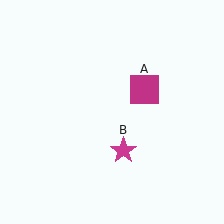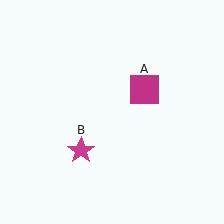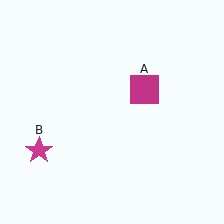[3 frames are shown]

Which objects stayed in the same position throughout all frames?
Magenta square (object A) remained stationary.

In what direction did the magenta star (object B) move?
The magenta star (object B) moved left.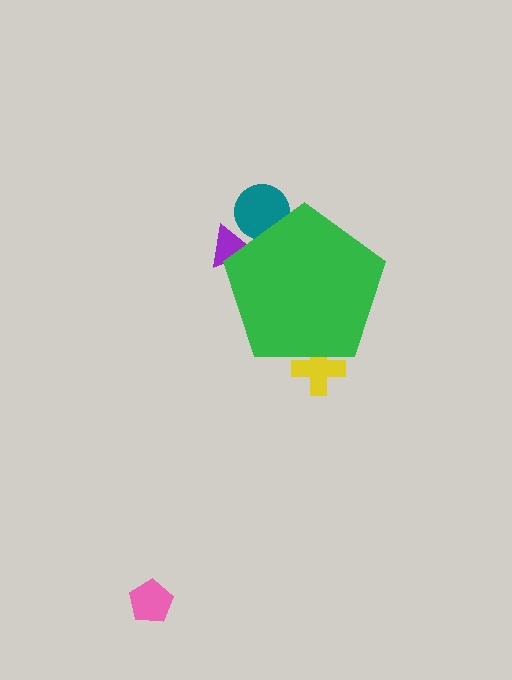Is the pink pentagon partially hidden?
No, the pink pentagon is fully visible.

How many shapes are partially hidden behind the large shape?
3 shapes are partially hidden.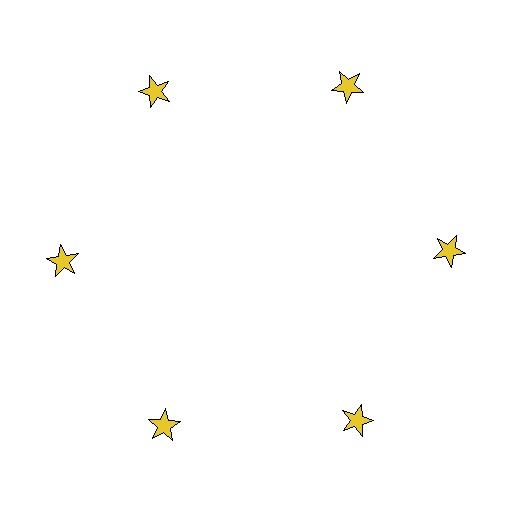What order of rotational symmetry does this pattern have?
This pattern has 6-fold rotational symmetry.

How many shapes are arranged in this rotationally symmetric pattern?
There are 6 shapes, arranged in 6 groups of 1.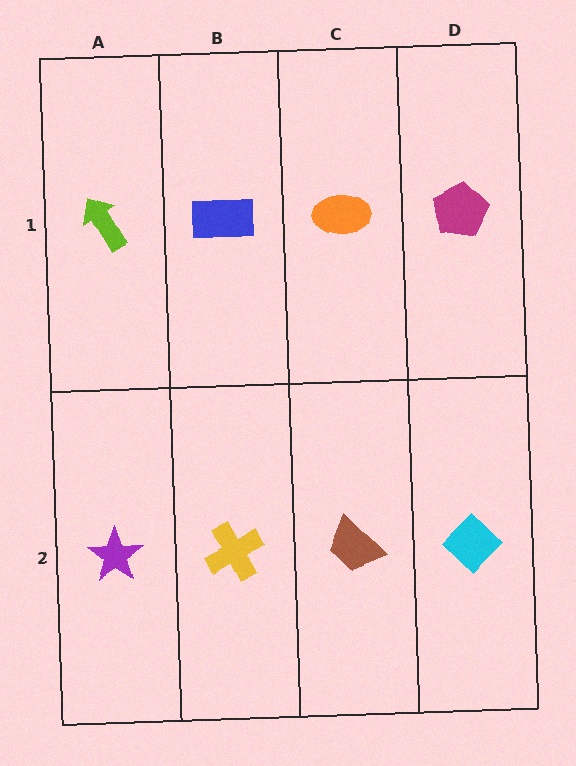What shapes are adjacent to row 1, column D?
A cyan diamond (row 2, column D), an orange ellipse (row 1, column C).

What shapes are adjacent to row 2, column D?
A magenta pentagon (row 1, column D), a brown trapezoid (row 2, column C).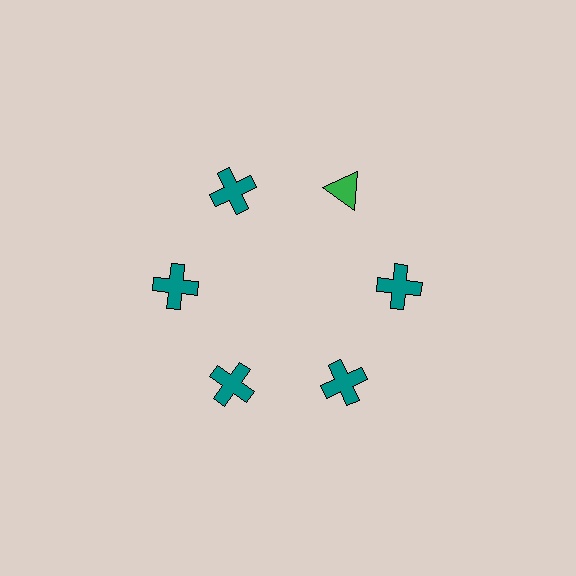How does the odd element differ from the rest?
It differs in both color (green instead of teal) and shape (triangle instead of cross).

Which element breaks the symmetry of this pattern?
The green triangle at roughly the 1 o'clock position breaks the symmetry. All other shapes are teal crosses.